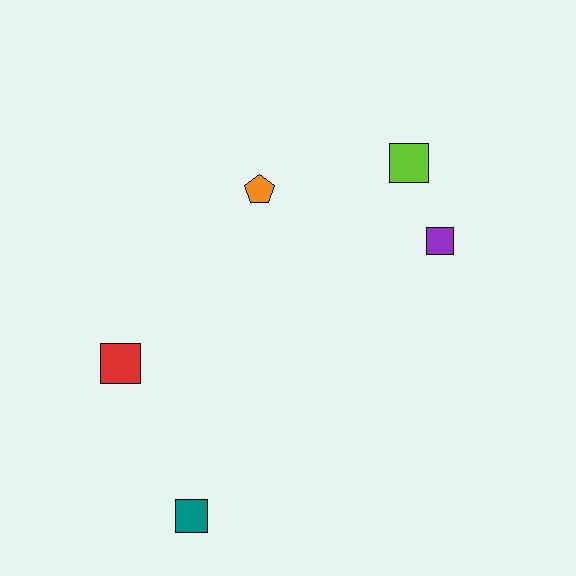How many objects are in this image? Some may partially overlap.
There are 5 objects.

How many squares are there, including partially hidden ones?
There are 4 squares.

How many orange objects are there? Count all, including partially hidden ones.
There is 1 orange object.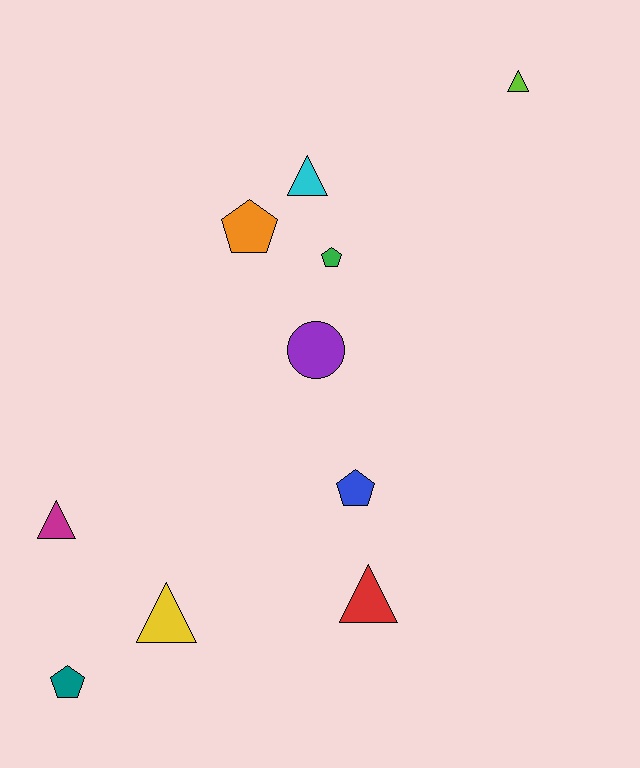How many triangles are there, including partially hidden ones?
There are 5 triangles.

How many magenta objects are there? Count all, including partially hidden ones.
There is 1 magenta object.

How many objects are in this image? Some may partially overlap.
There are 10 objects.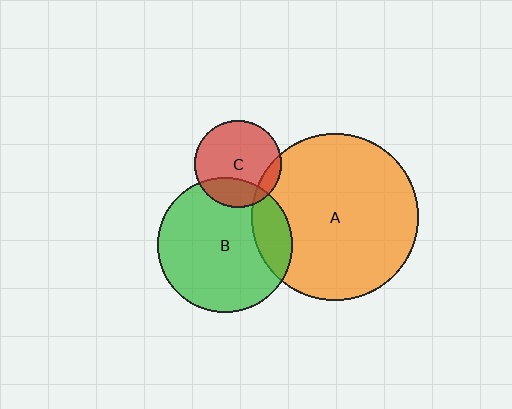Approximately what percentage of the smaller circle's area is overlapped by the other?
Approximately 10%.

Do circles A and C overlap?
Yes.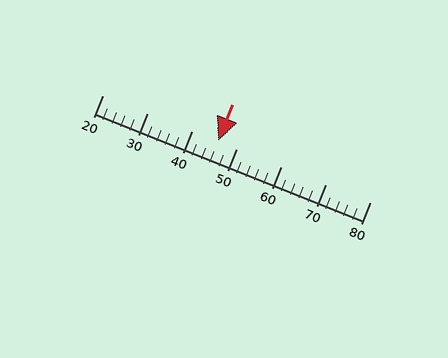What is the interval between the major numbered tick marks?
The major tick marks are spaced 10 units apart.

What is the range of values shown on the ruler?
The ruler shows values from 20 to 80.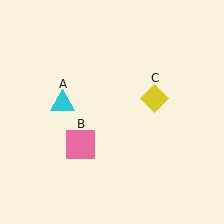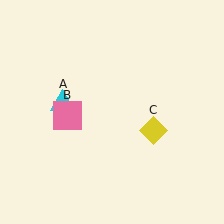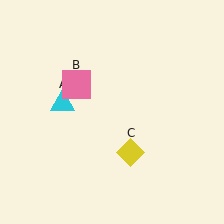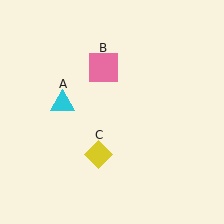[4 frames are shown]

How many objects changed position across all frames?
2 objects changed position: pink square (object B), yellow diamond (object C).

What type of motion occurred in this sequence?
The pink square (object B), yellow diamond (object C) rotated clockwise around the center of the scene.